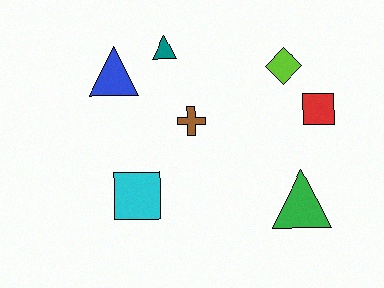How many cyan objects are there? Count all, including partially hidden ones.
There is 1 cyan object.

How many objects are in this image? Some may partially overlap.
There are 7 objects.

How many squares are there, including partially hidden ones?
There are 2 squares.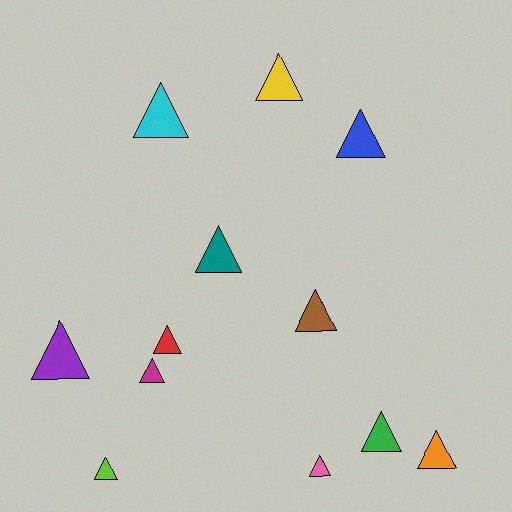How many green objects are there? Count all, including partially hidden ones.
There is 1 green object.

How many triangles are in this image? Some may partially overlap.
There are 12 triangles.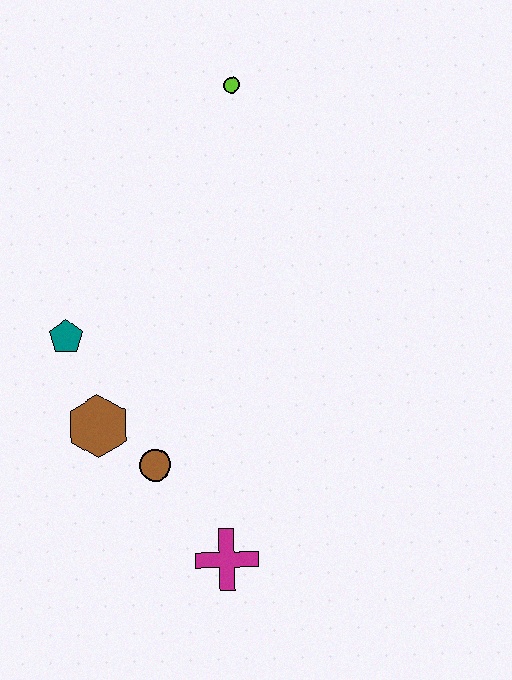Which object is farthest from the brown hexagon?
The lime circle is farthest from the brown hexagon.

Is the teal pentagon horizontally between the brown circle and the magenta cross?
No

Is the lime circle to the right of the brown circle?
Yes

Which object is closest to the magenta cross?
The brown circle is closest to the magenta cross.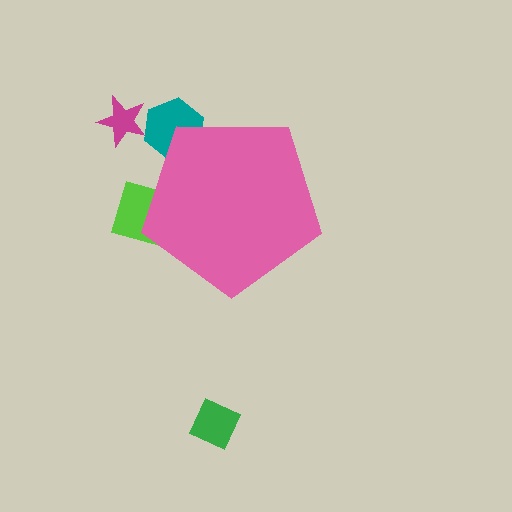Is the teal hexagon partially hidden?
Yes, the teal hexagon is partially hidden behind the pink pentagon.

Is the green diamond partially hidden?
No, the green diamond is fully visible.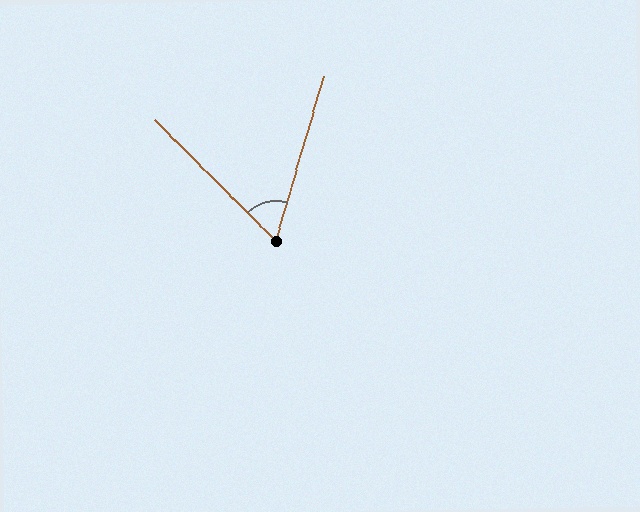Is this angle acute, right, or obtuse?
It is acute.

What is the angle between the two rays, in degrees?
Approximately 61 degrees.